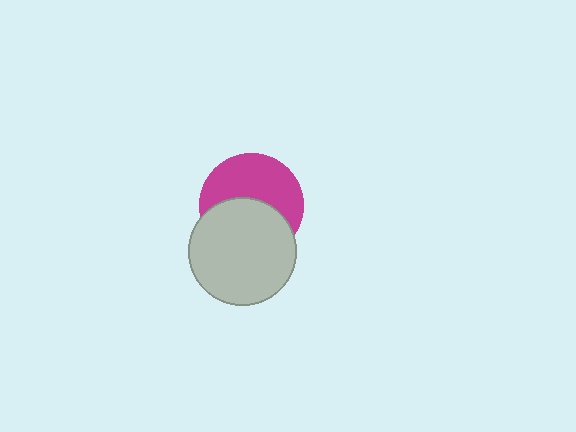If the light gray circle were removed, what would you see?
You would see the complete magenta circle.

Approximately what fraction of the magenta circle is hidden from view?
Roughly 48% of the magenta circle is hidden behind the light gray circle.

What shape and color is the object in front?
The object in front is a light gray circle.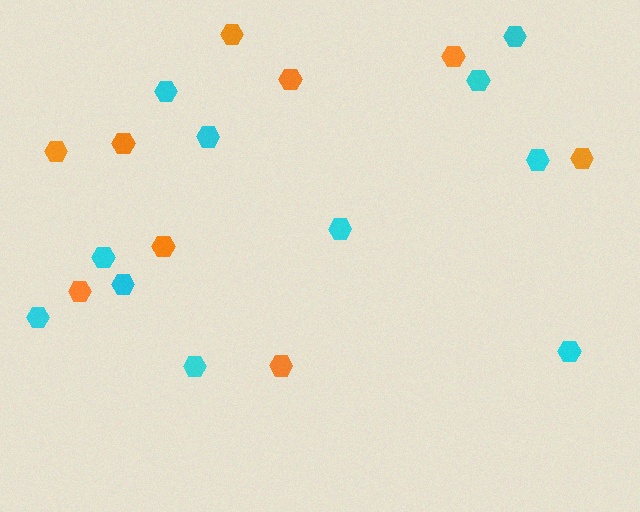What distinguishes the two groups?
There are 2 groups: one group of cyan hexagons (11) and one group of orange hexagons (9).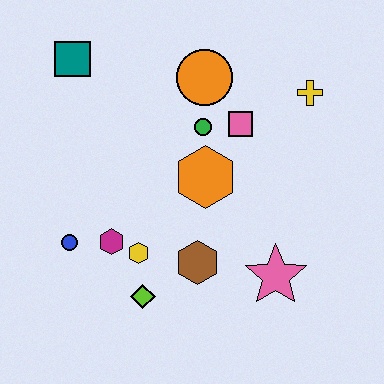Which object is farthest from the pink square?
The blue circle is farthest from the pink square.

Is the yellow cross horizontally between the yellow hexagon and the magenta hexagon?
No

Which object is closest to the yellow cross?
The pink square is closest to the yellow cross.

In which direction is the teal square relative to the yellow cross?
The teal square is to the left of the yellow cross.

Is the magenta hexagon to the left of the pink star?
Yes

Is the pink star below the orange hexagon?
Yes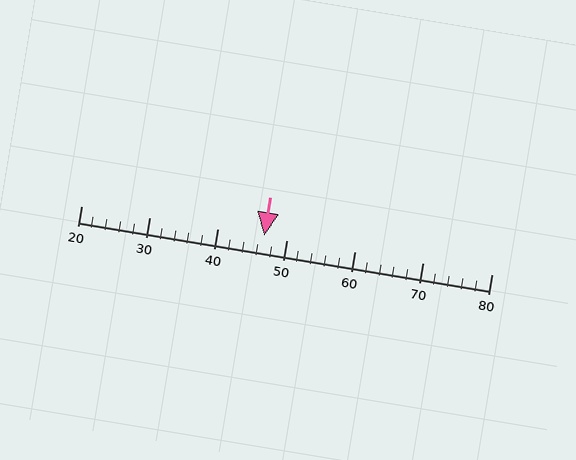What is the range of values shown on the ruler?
The ruler shows values from 20 to 80.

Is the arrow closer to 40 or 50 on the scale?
The arrow is closer to 50.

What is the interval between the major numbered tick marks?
The major tick marks are spaced 10 units apart.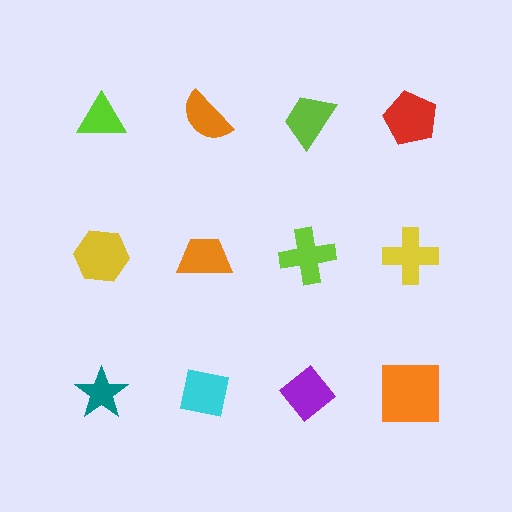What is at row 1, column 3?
A lime trapezoid.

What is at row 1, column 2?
An orange semicircle.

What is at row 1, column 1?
A lime triangle.